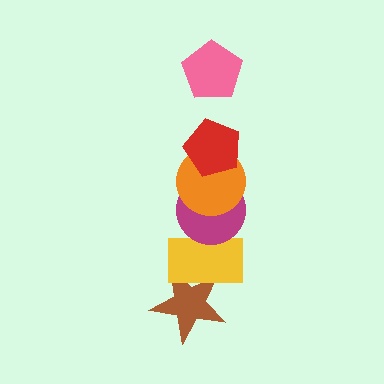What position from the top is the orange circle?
The orange circle is 3rd from the top.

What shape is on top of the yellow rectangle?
The magenta circle is on top of the yellow rectangle.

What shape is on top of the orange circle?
The red pentagon is on top of the orange circle.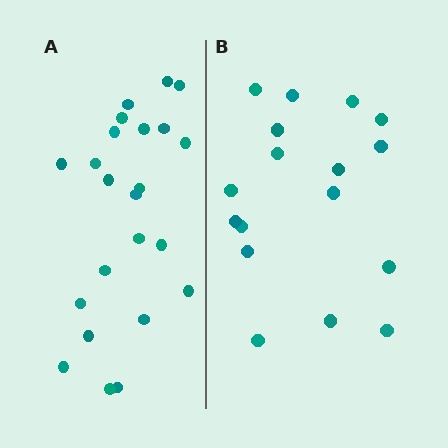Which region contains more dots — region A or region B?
Region A (the left region) has more dots.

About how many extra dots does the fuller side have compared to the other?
Region A has about 6 more dots than region B.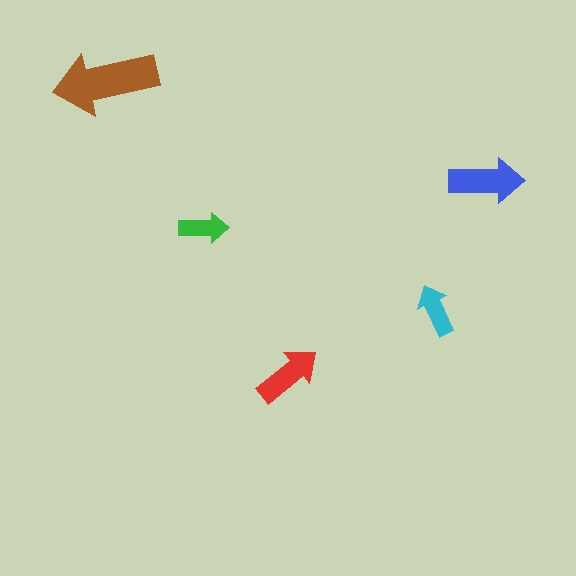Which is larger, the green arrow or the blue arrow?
The blue one.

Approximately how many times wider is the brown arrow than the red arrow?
About 1.5 times wider.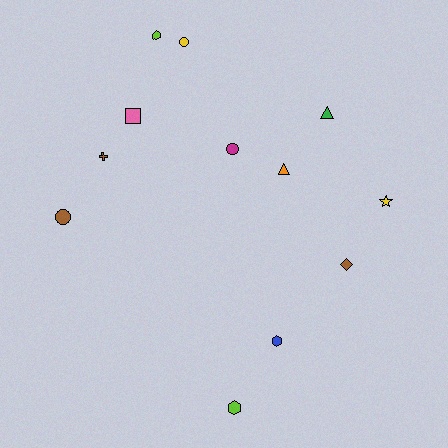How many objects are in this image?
There are 12 objects.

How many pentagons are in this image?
There are no pentagons.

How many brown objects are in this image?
There are 3 brown objects.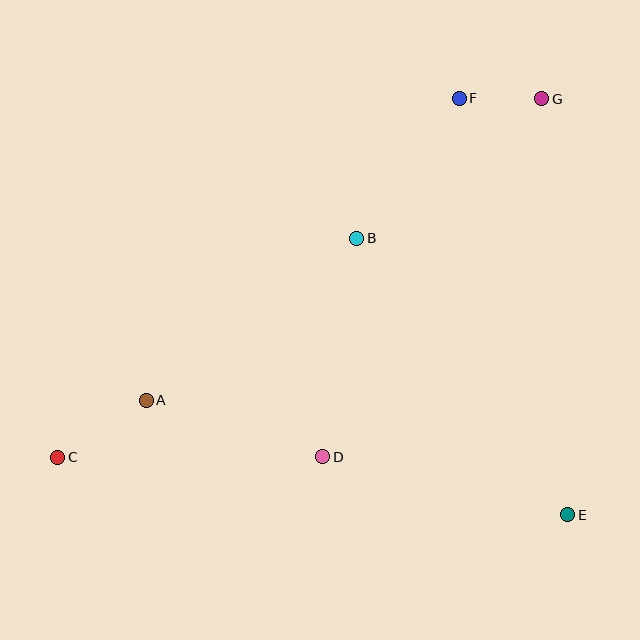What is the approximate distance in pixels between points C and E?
The distance between C and E is approximately 513 pixels.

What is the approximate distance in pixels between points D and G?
The distance between D and G is approximately 419 pixels.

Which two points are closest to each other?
Points F and G are closest to each other.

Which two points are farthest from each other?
Points C and G are farthest from each other.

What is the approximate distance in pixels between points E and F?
The distance between E and F is approximately 431 pixels.